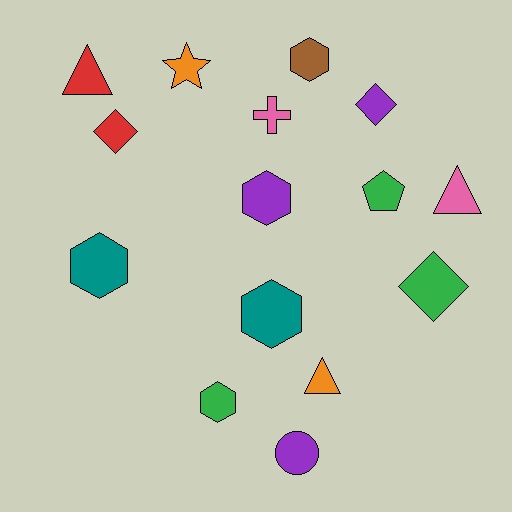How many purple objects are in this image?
There are 3 purple objects.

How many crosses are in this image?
There is 1 cross.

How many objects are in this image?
There are 15 objects.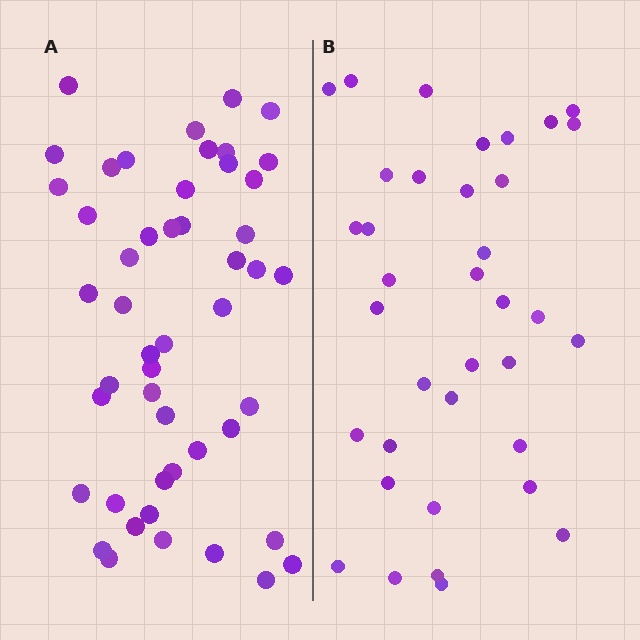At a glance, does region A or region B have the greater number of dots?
Region A (the left region) has more dots.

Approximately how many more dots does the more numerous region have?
Region A has approximately 15 more dots than region B.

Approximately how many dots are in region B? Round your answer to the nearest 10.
About 40 dots. (The exact count is 36, which rounds to 40.)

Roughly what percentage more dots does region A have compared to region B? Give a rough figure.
About 35% more.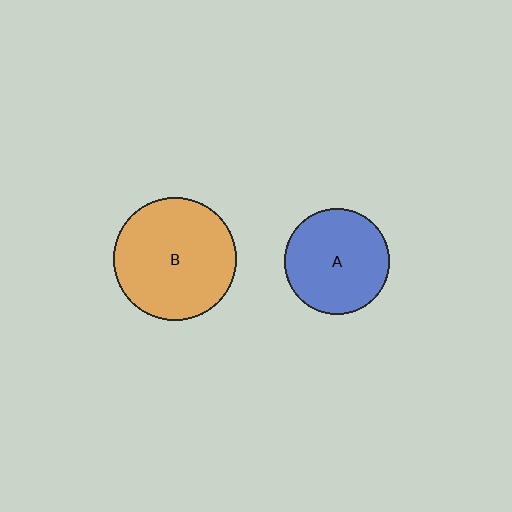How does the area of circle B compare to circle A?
Approximately 1.4 times.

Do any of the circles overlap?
No, none of the circles overlap.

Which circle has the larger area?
Circle B (orange).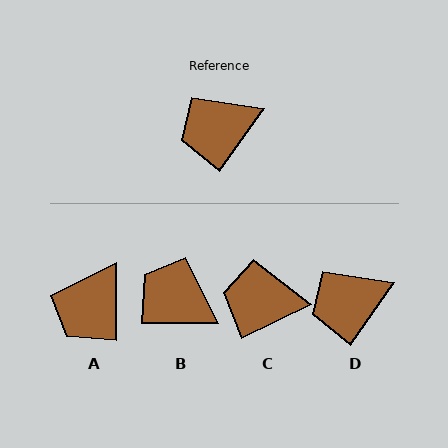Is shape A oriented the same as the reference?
No, it is off by about 35 degrees.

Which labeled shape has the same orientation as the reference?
D.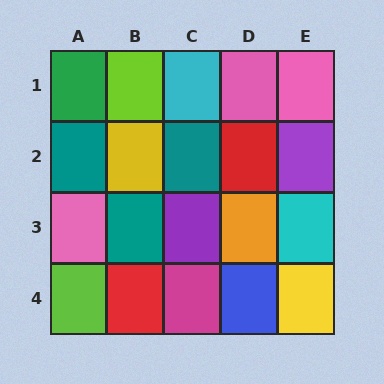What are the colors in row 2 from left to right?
Teal, yellow, teal, red, purple.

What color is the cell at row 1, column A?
Green.